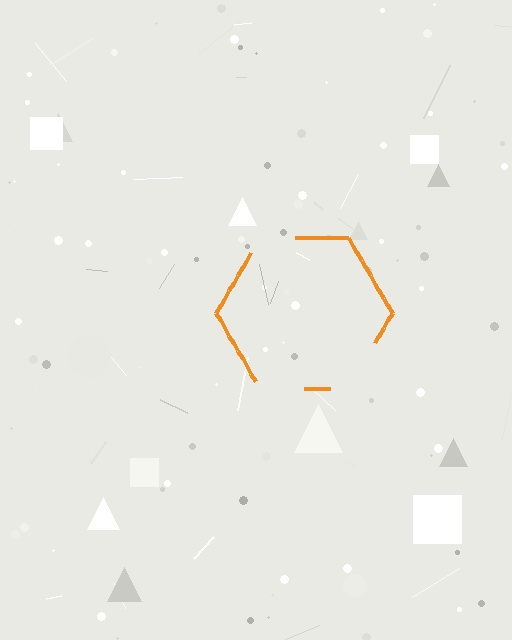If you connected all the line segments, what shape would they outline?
They would outline a hexagon.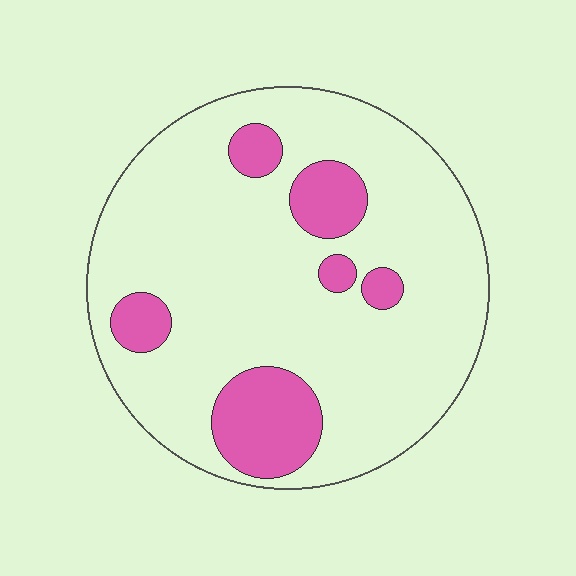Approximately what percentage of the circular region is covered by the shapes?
Approximately 20%.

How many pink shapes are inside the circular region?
6.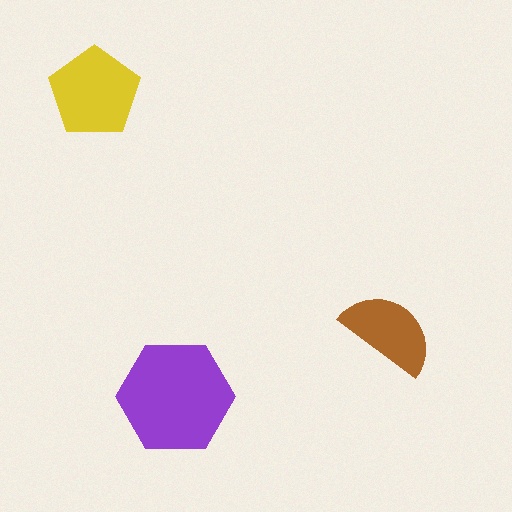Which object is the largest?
The purple hexagon.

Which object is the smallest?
The brown semicircle.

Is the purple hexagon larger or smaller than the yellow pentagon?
Larger.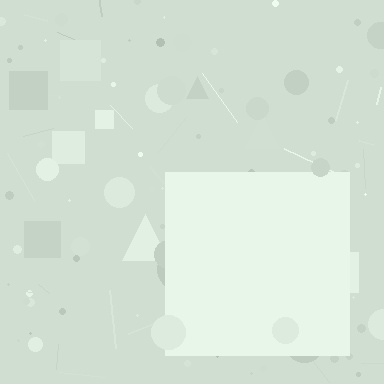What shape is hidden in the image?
A square is hidden in the image.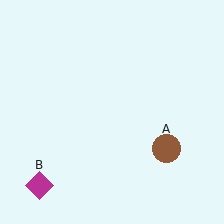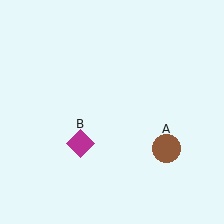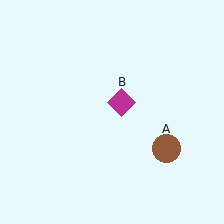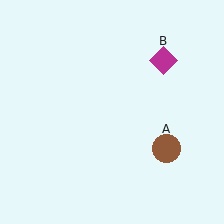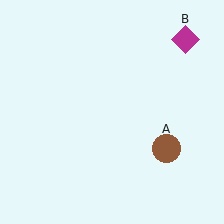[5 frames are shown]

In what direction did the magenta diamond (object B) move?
The magenta diamond (object B) moved up and to the right.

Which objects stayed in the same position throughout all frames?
Brown circle (object A) remained stationary.